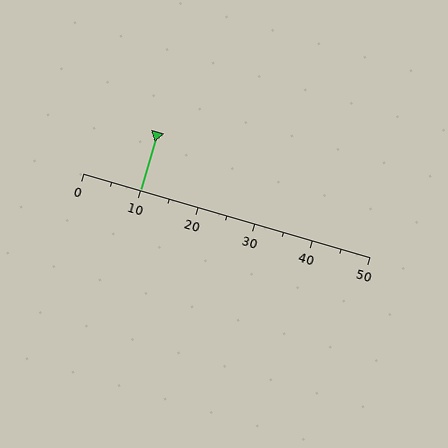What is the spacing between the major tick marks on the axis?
The major ticks are spaced 10 apart.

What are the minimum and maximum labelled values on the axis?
The axis runs from 0 to 50.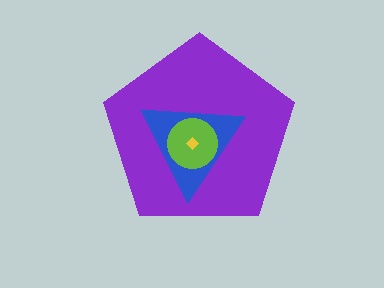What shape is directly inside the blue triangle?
The lime circle.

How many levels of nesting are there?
4.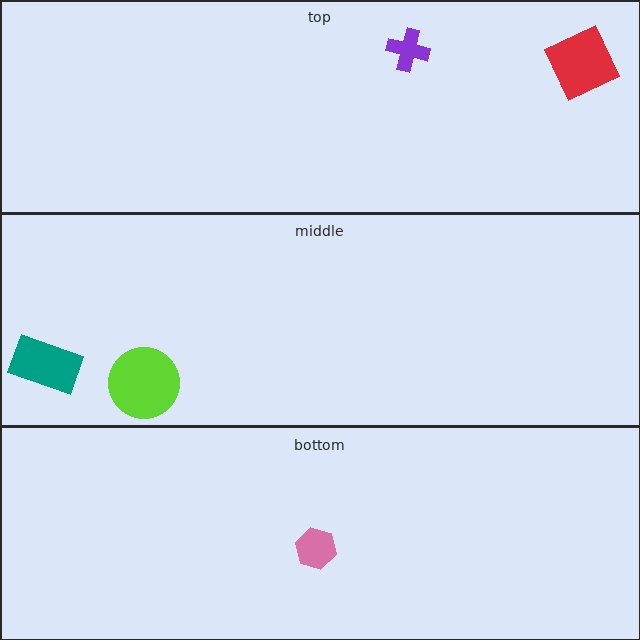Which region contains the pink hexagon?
The bottom region.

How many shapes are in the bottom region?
1.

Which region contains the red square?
The top region.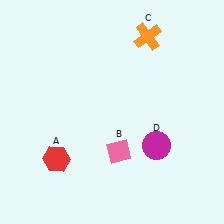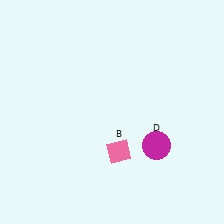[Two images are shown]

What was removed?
The red hexagon (A), the orange cross (C) were removed in Image 2.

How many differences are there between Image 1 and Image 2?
There are 2 differences between the two images.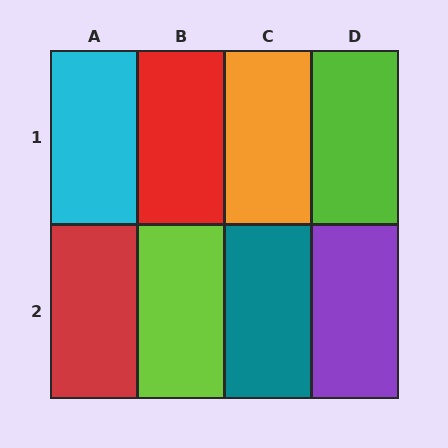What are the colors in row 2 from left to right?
Red, lime, teal, purple.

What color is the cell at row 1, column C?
Orange.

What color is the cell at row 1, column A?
Cyan.